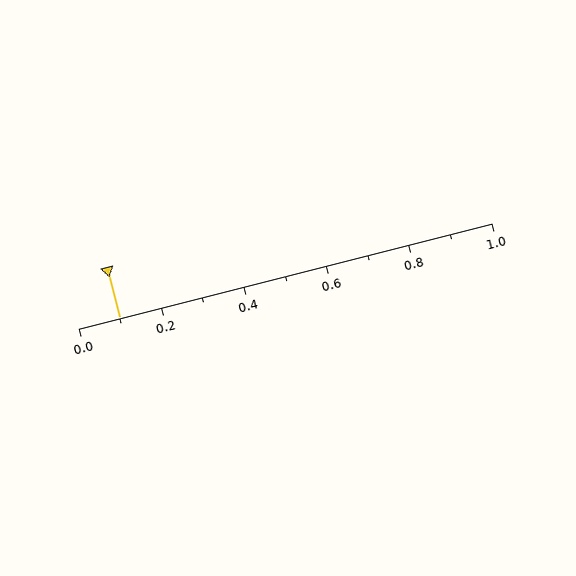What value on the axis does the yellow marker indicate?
The marker indicates approximately 0.1.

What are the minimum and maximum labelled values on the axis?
The axis runs from 0.0 to 1.0.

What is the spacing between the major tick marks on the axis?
The major ticks are spaced 0.2 apart.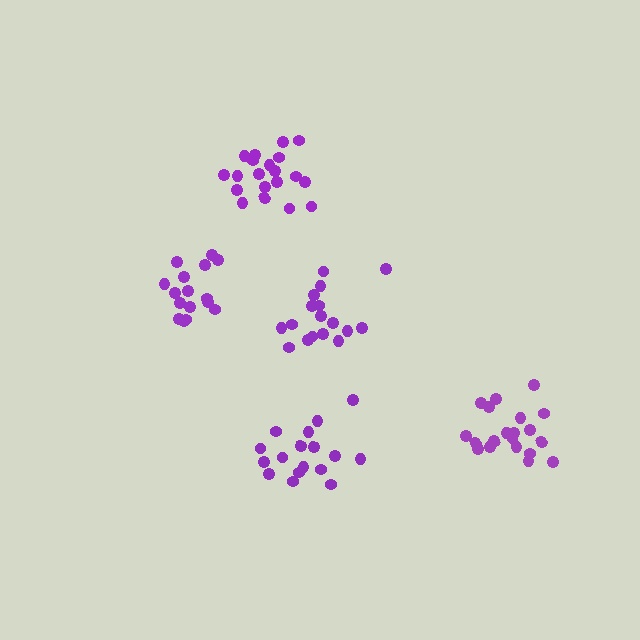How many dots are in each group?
Group 1: 17 dots, Group 2: 20 dots, Group 3: 20 dots, Group 4: 17 dots, Group 5: 16 dots (90 total).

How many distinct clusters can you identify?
There are 5 distinct clusters.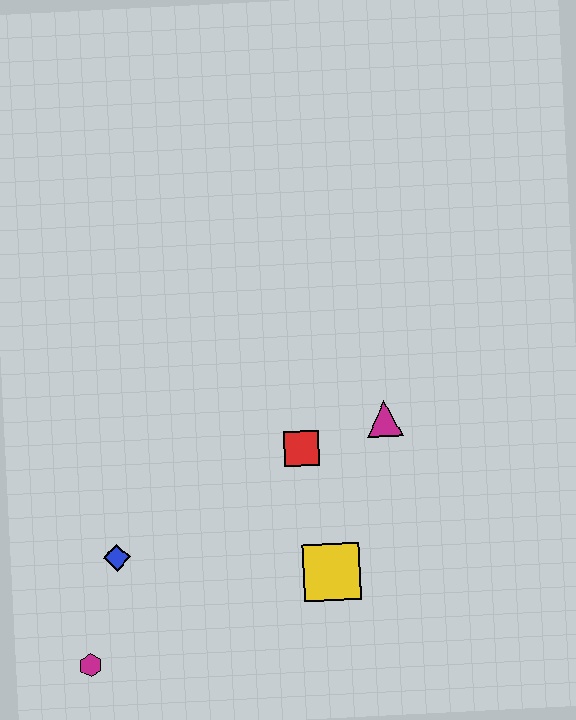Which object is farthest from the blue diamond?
The magenta triangle is farthest from the blue diamond.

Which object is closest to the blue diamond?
The magenta hexagon is closest to the blue diamond.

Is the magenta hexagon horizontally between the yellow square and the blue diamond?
No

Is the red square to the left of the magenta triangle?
Yes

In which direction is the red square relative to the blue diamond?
The red square is to the right of the blue diamond.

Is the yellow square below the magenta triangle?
Yes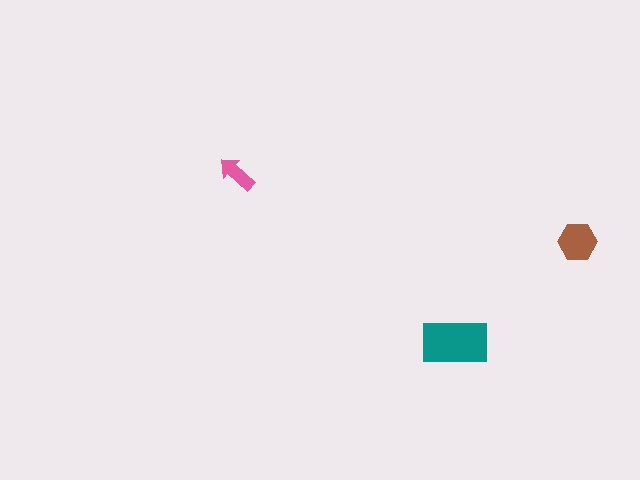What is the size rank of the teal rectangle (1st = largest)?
1st.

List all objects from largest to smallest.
The teal rectangle, the brown hexagon, the pink arrow.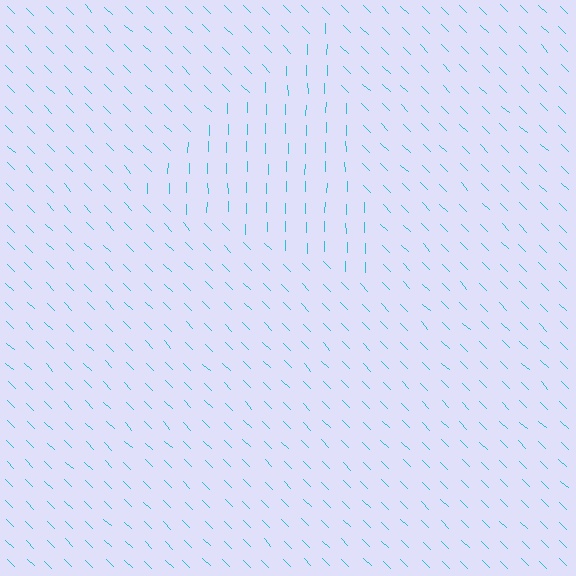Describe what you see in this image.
The image is filled with small cyan line segments. A triangle region in the image has lines oriented differently from the surrounding lines, creating a visible texture boundary.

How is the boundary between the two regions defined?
The boundary is defined purely by a change in line orientation (approximately 45 degrees difference). All lines are the same color and thickness.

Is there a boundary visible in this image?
Yes, there is a texture boundary formed by a change in line orientation.